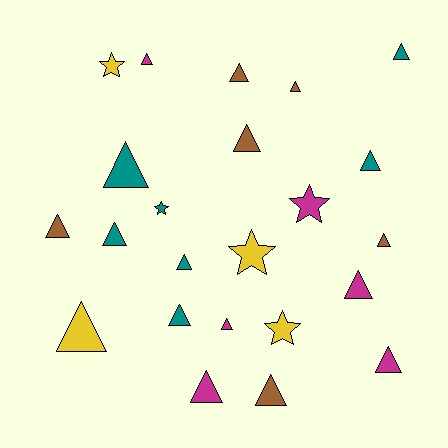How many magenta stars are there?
There is 1 magenta star.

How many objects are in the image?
There are 23 objects.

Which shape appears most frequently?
Triangle, with 18 objects.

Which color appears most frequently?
Teal, with 7 objects.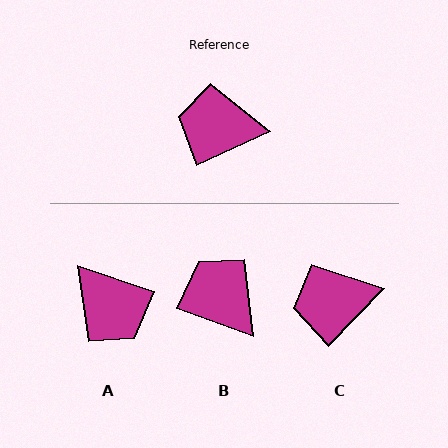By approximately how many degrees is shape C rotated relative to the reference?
Approximately 21 degrees counter-clockwise.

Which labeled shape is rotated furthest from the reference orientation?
A, about 137 degrees away.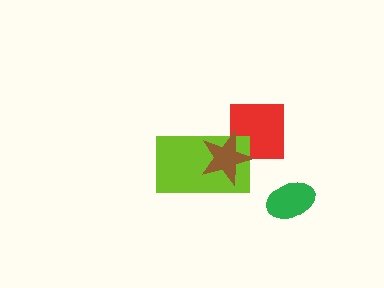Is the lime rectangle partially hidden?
Yes, it is partially covered by another shape.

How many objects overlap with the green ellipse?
0 objects overlap with the green ellipse.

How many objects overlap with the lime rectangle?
2 objects overlap with the lime rectangle.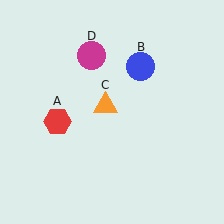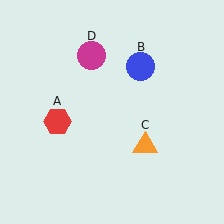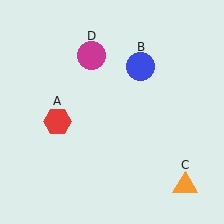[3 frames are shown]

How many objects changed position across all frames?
1 object changed position: orange triangle (object C).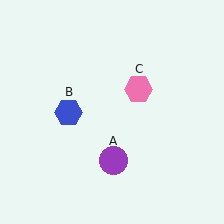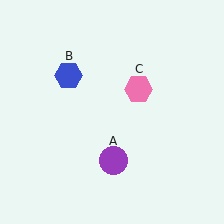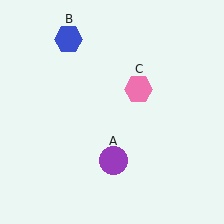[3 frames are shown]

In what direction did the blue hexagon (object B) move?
The blue hexagon (object B) moved up.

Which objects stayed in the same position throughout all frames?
Purple circle (object A) and pink hexagon (object C) remained stationary.